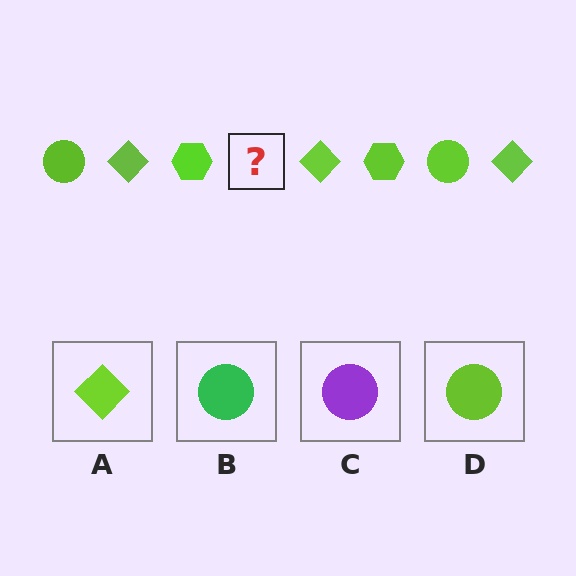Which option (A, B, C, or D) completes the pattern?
D.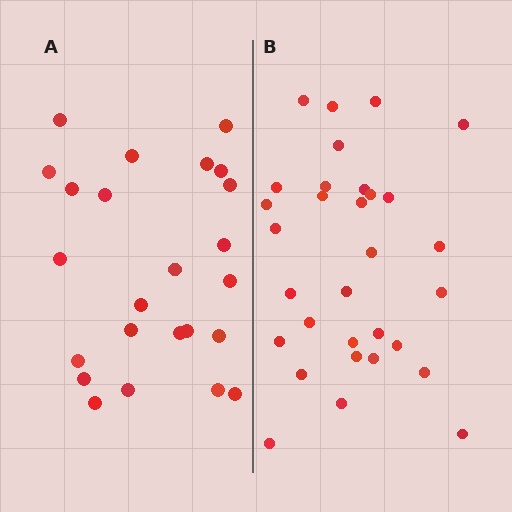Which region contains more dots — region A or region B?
Region B (the right region) has more dots.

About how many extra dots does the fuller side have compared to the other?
Region B has roughly 8 or so more dots than region A.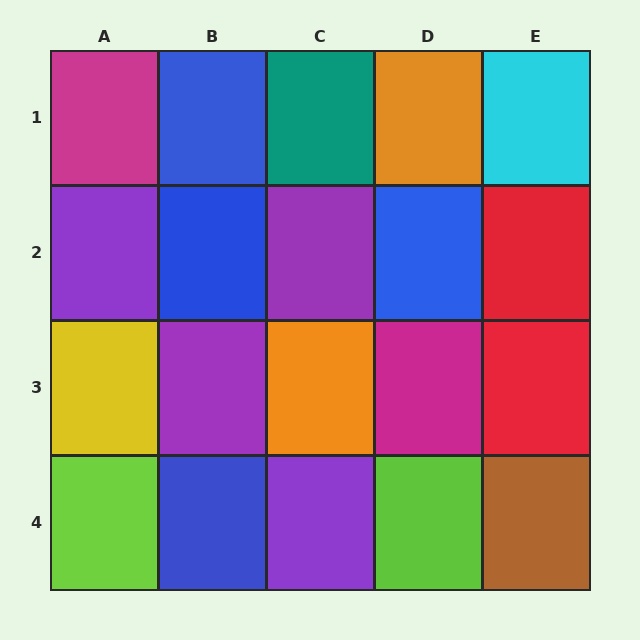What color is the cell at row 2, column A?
Purple.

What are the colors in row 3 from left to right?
Yellow, purple, orange, magenta, red.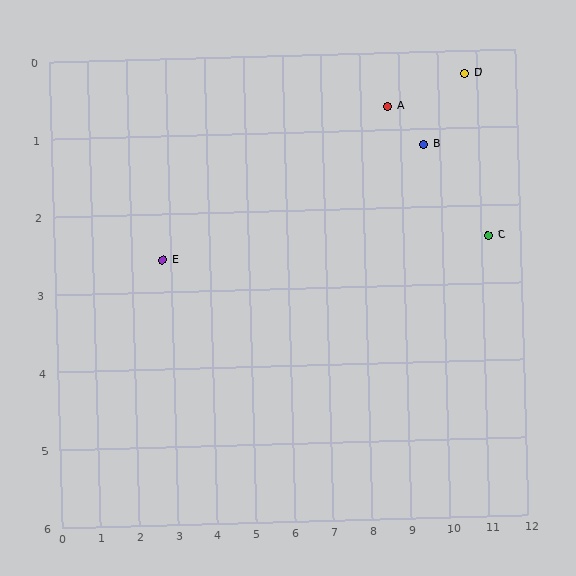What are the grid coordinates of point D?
Point D is at approximately (10.7, 0.3).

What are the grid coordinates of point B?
Point B is at approximately (9.6, 1.2).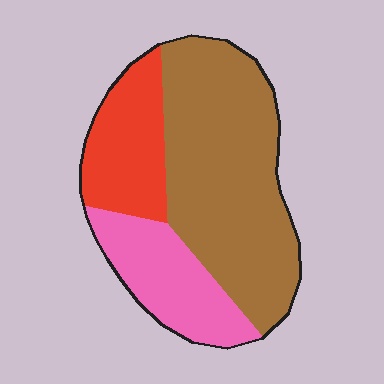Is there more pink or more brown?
Brown.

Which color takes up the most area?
Brown, at roughly 55%.